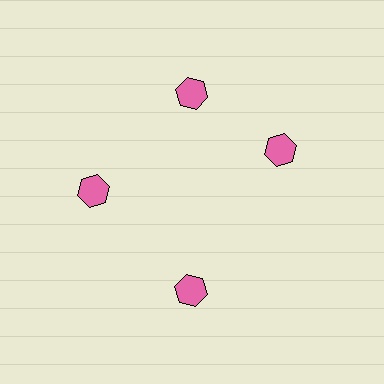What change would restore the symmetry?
The symmetry would be restored by rotating it back into even spacing with its neighbors so that all 4 hexagons sit at equal angles and equal distance from the center.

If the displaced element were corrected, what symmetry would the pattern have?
It would have 4-fold rotational symmetry — the pattern would map onto itself every 90 degrees.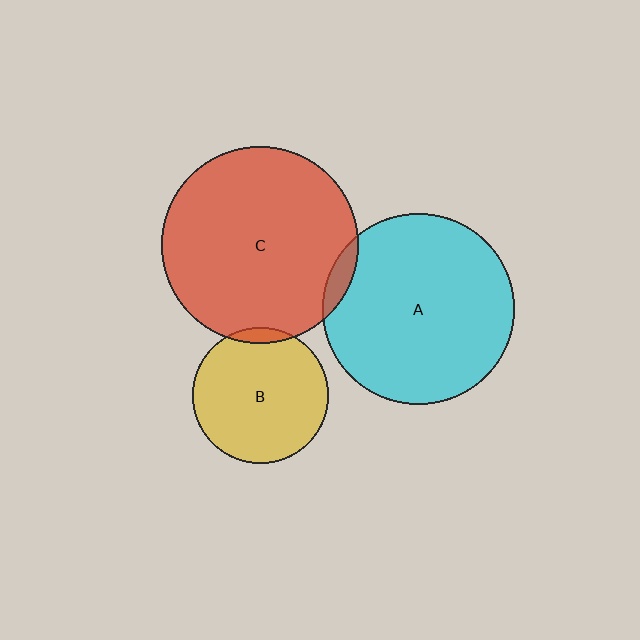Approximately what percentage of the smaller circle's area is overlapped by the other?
Approximately 5%.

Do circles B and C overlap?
Yes.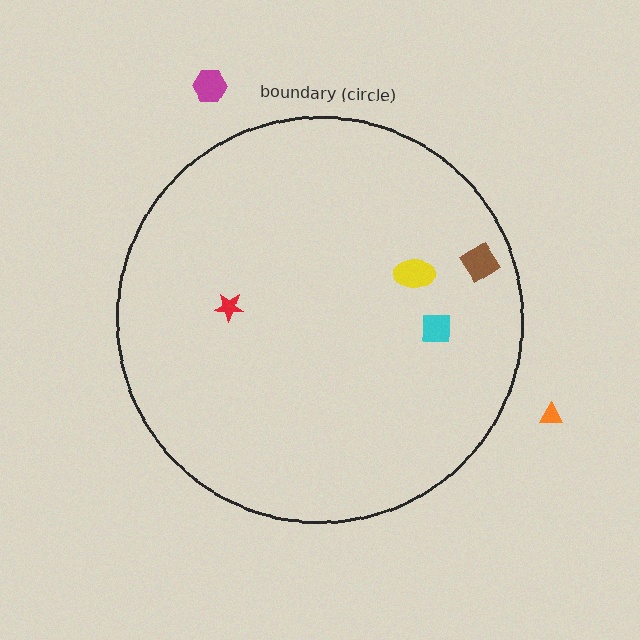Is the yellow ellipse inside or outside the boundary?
Inside.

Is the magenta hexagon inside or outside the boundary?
Outside.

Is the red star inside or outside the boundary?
Inside.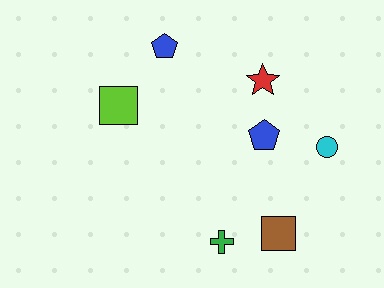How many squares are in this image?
There are 2 squares.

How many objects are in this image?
There are 7 objects.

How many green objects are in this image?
There is 1 green object.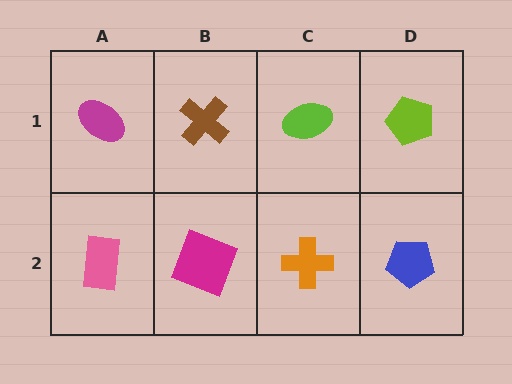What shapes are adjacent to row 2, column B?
A brown cross (row 1, column B), a pink rectangle (row 2, column A), an orange cross (row 2, column C).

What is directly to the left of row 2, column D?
An orange cross.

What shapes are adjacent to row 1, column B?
A magenta square (row 2, column B), a magenta ellipse (row 1, column A), a lime ellipse (row 1, column C).